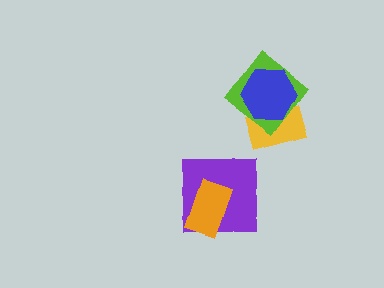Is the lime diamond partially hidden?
Yes, it is partially covered by another shape.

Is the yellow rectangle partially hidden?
Yes, it is partially covered by another shape.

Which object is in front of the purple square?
The orange rectangle is in front of the purple square.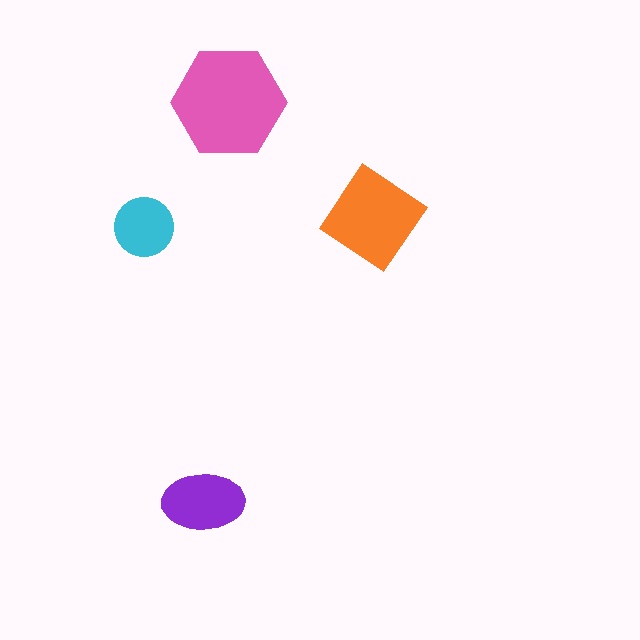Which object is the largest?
The pink hexagon.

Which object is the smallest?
The cyan circle.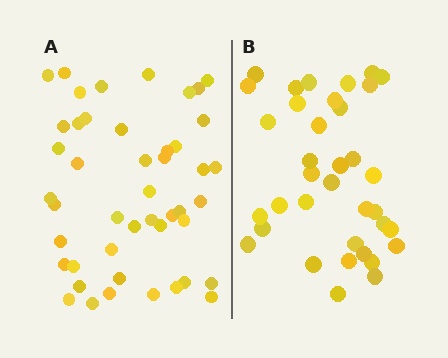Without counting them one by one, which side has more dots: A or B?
Region A (the left region) has more dots.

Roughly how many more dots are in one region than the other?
Region A has roughly 10 or so more dots than region B.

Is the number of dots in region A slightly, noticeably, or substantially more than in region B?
Region A has noticeably more, but not dramatically so. The ratio is roughly 1.3 to 1.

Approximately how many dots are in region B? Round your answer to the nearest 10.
About 40 dots. (The exact count is 36, which rounds to 40.)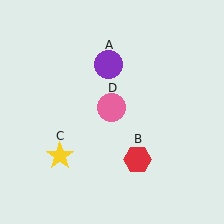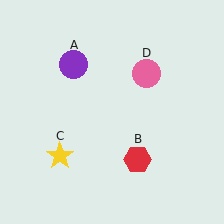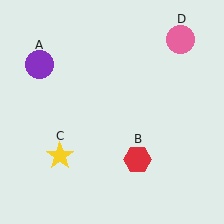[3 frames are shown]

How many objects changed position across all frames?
2 objects changed position: purple circle (object A), pink circle (object D).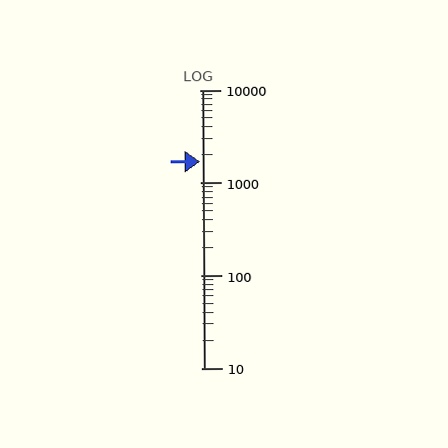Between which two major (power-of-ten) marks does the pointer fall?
The pointer is between 1000 and 10000.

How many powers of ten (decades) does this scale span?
The scale spans 3 decades, from 10 to 10000.